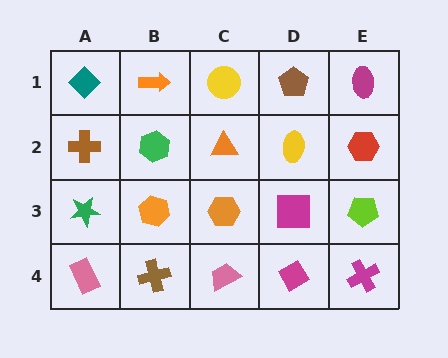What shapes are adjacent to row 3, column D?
A yellow ellipse (row 2, column D), a magenta diamond (row 4, column D), an orange hexagon (row 3, column C), a lime pentagon (row 3, column E).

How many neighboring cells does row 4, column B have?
3.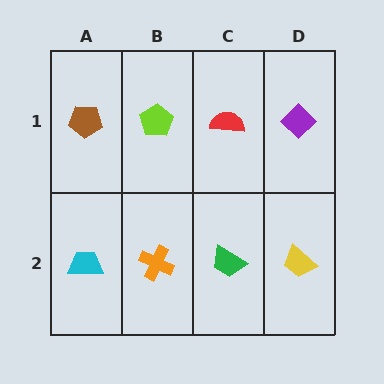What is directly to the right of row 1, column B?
A red semicircle.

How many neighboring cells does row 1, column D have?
2.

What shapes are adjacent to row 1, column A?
A cyan trapezoid (row 2, column A), a lime pentagon (row 1, column B).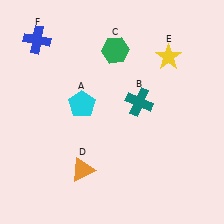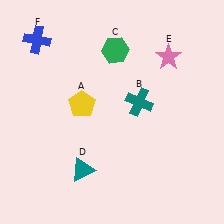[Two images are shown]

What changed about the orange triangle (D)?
In Image 1, D is orange. In Image 2, it changed to teal.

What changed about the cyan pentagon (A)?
In Image 1, A is cyan. In Image 2, it changed to yellow.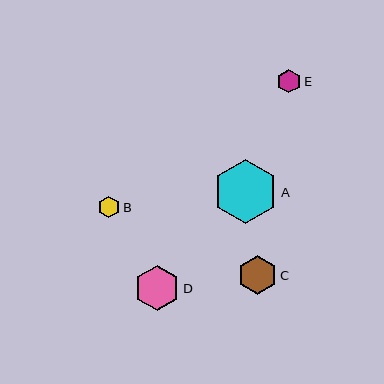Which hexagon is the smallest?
Hexagon B is the smallest with a size of approximately 22 pixels.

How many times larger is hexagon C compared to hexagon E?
Hexagon C is approximately 1.7 times the size of hexagon E.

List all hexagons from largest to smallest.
From largest to smallest: A, D, C, E, B.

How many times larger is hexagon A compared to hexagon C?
Hexagon A is approximately 1.6 times the size of hexagon C.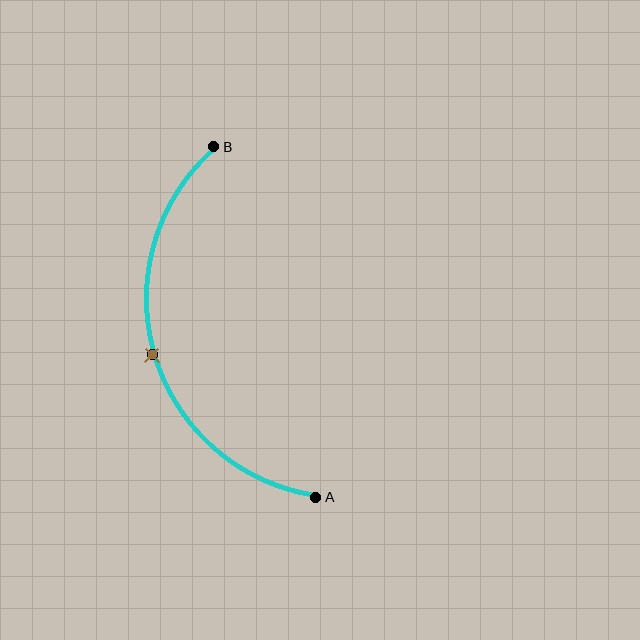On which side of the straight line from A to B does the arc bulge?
The arc bulges to the left of the straight line connecting A and B.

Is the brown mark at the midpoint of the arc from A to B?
Yes. The brown mark lies on the arc at equal arc-length from both A and B — it is the arc midpoint.